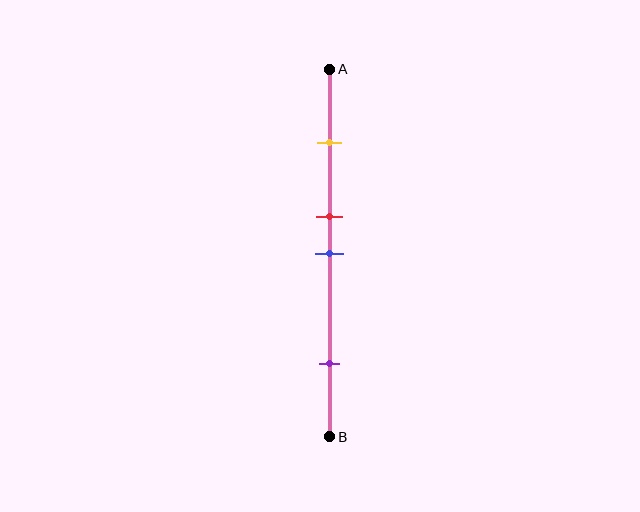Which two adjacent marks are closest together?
The red and blue marks are the closest adjacent pair.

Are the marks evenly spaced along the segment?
No, the marks are not evenly spaced.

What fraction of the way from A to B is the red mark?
The red mark is approximately 40% (0.4) of the way from A to B.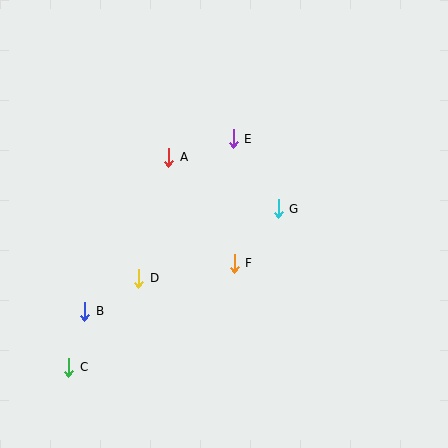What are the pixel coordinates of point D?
Point D is at (139, 278).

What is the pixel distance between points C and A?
The distance between C and A is 233 pixels.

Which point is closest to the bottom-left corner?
Point C is closest to the bottom-left corner.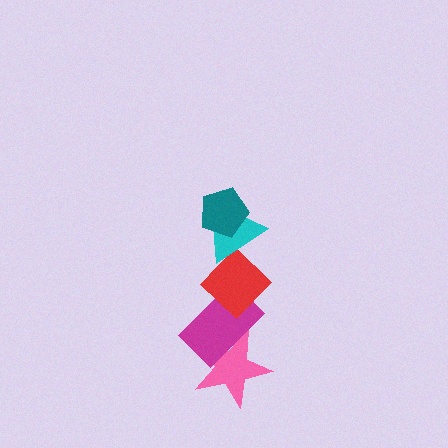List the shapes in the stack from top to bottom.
From top to bottom: the teal pentagon, the cyan triangle, the red diamond, the magenta rectangle, the pink star.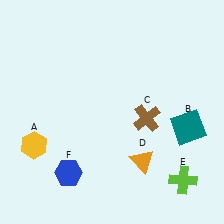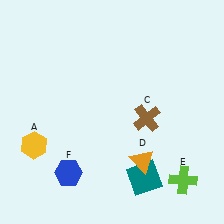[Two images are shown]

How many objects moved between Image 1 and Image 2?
1 object moved between the two images.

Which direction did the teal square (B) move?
The teal square (B) moved down.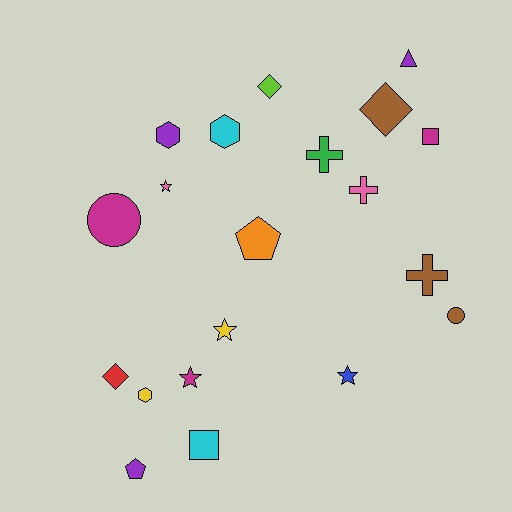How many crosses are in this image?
There are 3 crosses.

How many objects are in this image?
There are 20 objects.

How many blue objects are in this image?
There is 1 blue object.